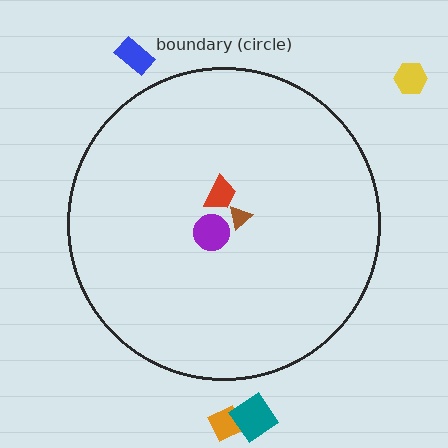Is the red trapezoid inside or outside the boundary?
Inside.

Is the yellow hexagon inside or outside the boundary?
Outside.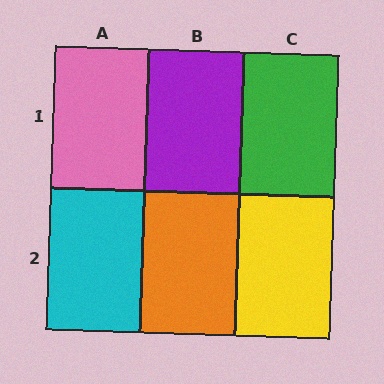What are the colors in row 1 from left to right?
Pink, purple, green.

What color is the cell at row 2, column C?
Yellow.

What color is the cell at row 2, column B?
Orange.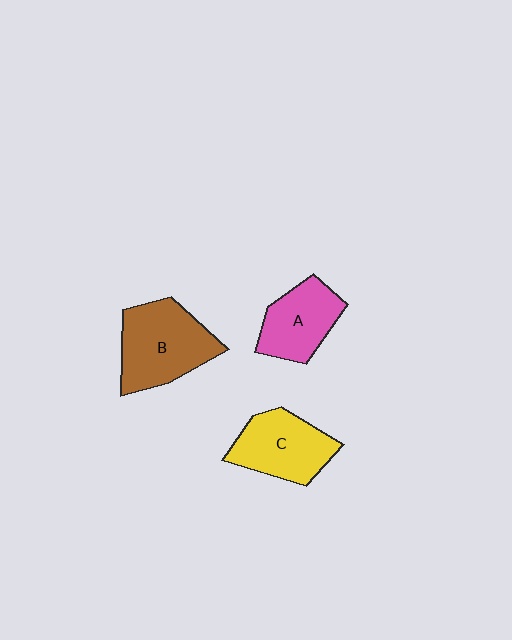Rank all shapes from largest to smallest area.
From largest to smallest: B (brown), C (yellow), A (pink).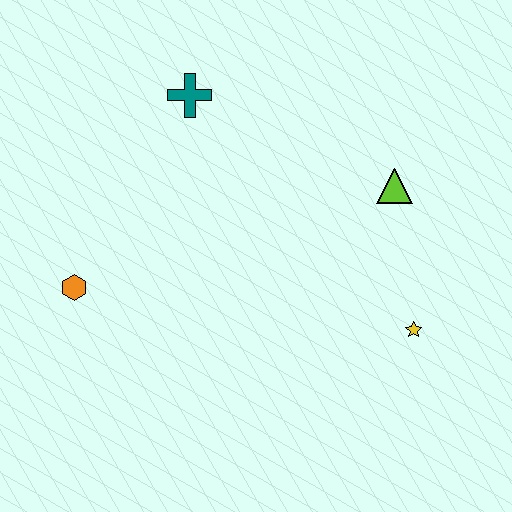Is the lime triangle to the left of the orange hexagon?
No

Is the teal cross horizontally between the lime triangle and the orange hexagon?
Yes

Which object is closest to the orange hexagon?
The teal cross is closest to the orange hexagon.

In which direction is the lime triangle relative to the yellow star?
The lime triangle is above the yellow star.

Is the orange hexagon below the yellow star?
No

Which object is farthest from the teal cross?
The yellow star is farthest from the teal cross.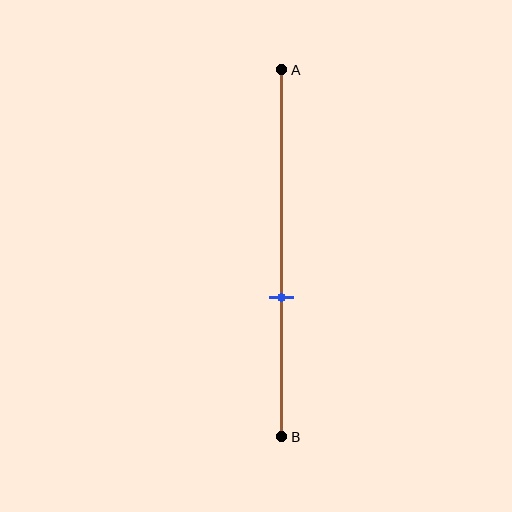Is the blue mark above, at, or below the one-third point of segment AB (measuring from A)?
The blue mark is below the one-third point of segment AB.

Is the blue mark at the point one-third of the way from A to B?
No, the mark is at about 60% from A, not at the 33% one-third point.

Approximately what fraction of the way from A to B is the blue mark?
The blue mark is approximately 60% of the way from A to B.